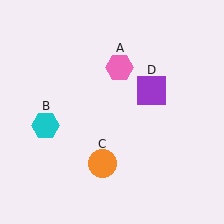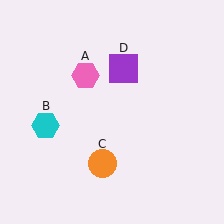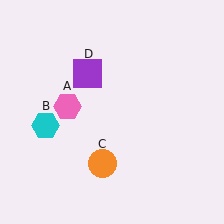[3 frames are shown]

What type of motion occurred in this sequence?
The pink hexagon (object A), purple square (object D) rotated counterclockwise around the center of the scene.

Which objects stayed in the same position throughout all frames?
Cyan hexagon (object B) and orange circle (object C) remained stationary.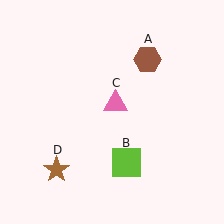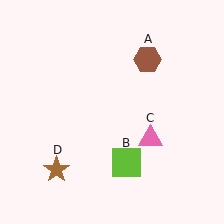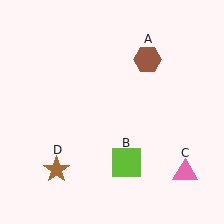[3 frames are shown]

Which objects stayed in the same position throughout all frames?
Brown hexagon (object A) and lime square (object B) and brown star (object D) remained stationary.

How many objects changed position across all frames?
1 object changed position: pink triangle (object C).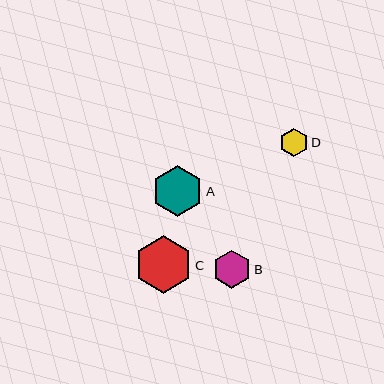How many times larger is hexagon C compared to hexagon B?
Hexagon C is approximately 1.5 times the size of hexagon B.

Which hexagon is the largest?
Hexagon C is the largest with a size of approximately 58 pixels.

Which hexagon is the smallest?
Hexagon D is the smallest with a size of approximately 28 pixels.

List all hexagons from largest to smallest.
From largest to smallest: C, A, B, D.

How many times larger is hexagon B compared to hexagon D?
Hexagon B is approximately 1.4 times the size of hexagon D.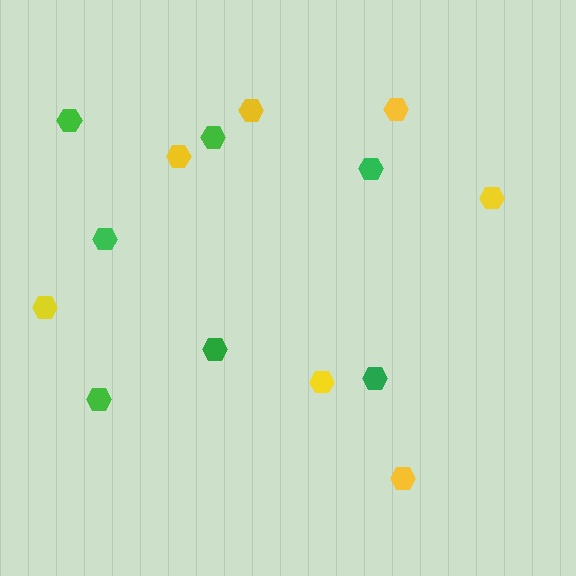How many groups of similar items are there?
There are 2 groups: one group of yellow hexagons (7) and one group of green hexagons (7).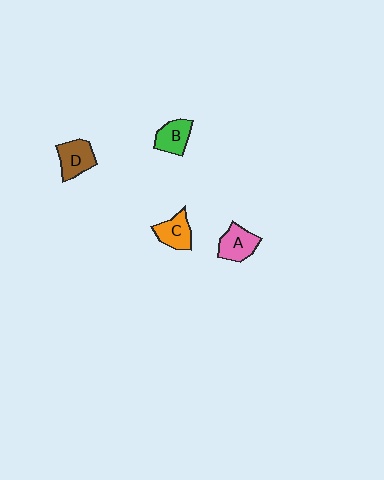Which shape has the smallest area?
Shape B (green).